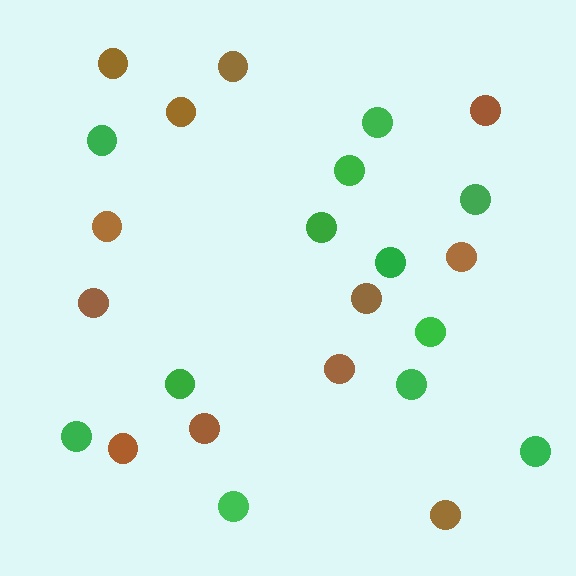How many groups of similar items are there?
There are 2 groups: one group of brown circles (12) and one group of green circles (12).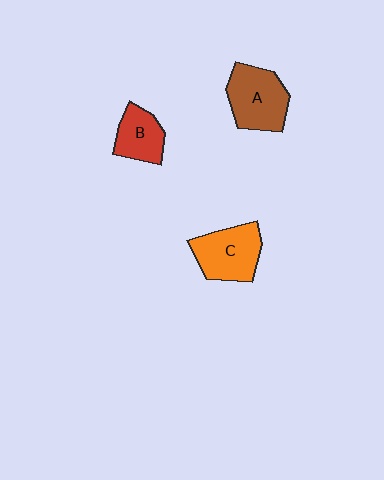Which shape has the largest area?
Shape A (brown).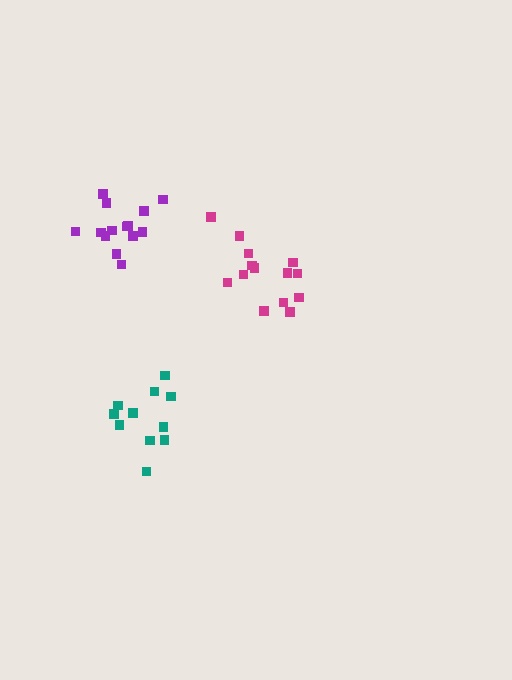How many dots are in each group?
Group 1: 12 dots, Group 2: 14 dots, Group 3: 14 dots (40 total).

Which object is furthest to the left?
The purple cluster is leftmost.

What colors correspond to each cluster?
The clusters are colored: teal, purple, magenta.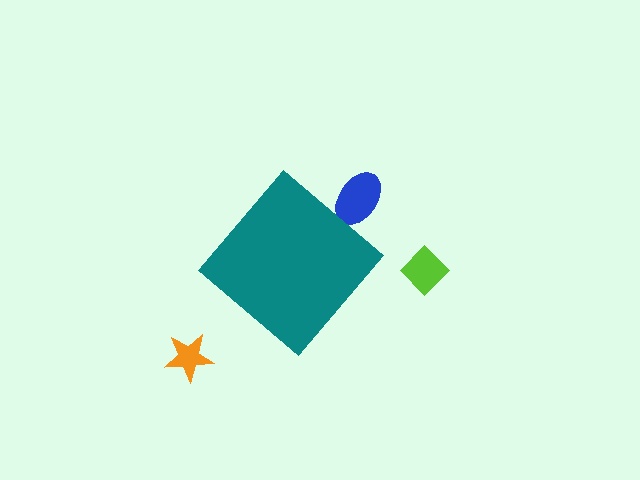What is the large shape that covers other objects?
A teal diamond.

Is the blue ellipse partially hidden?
Yes, the blue ellipse is partially hidden behind the teal diamond.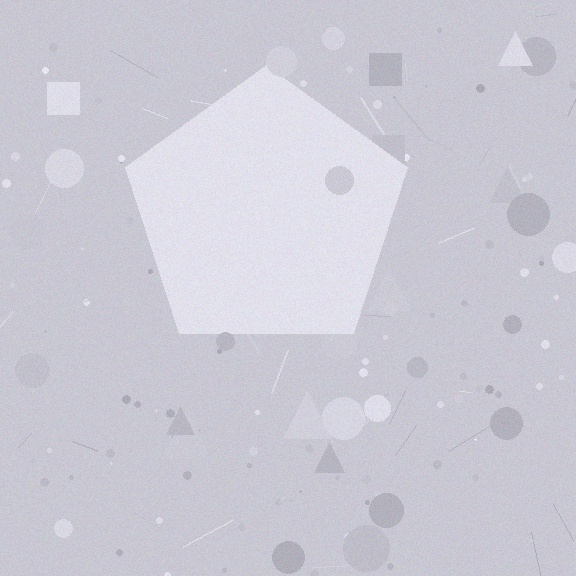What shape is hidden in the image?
A pentagon is hidden in the image.